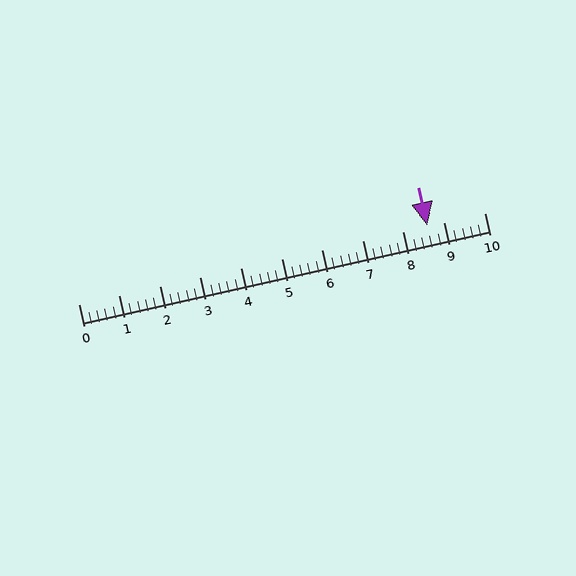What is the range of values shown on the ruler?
The ruler shows values from 0 to 10.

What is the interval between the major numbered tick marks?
The major tick marks are spaced 1 units apart.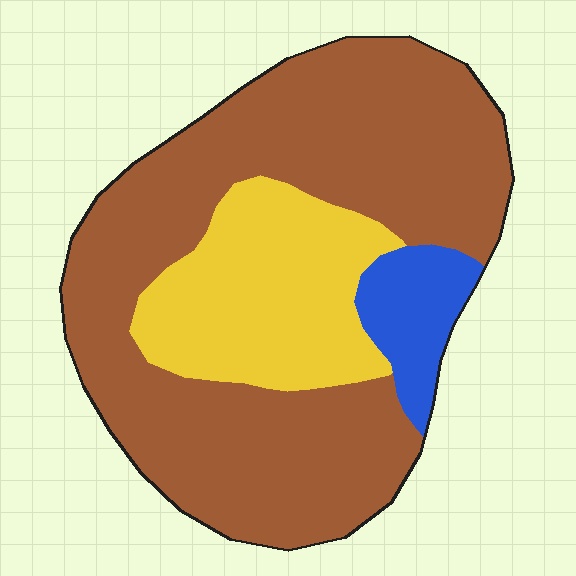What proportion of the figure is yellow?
Yellow takes up about one quarter (1/4) of the figure.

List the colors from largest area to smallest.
From largest to smallest: brown, yellow, blue.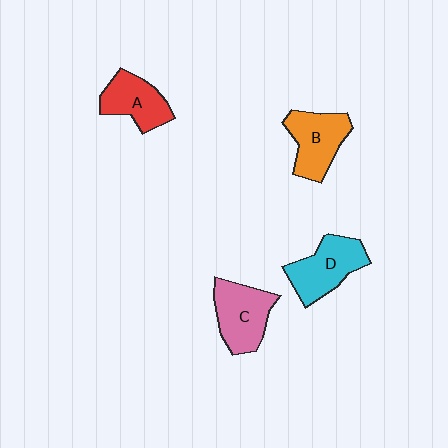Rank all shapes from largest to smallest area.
From largest to smallest: D (cyan), C (pink), B (orange), A (red).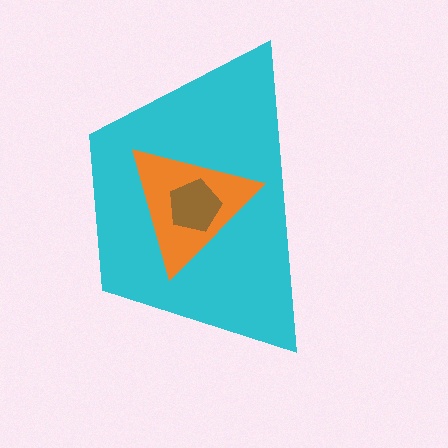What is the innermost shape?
The brown pentagon.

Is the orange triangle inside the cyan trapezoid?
Yes.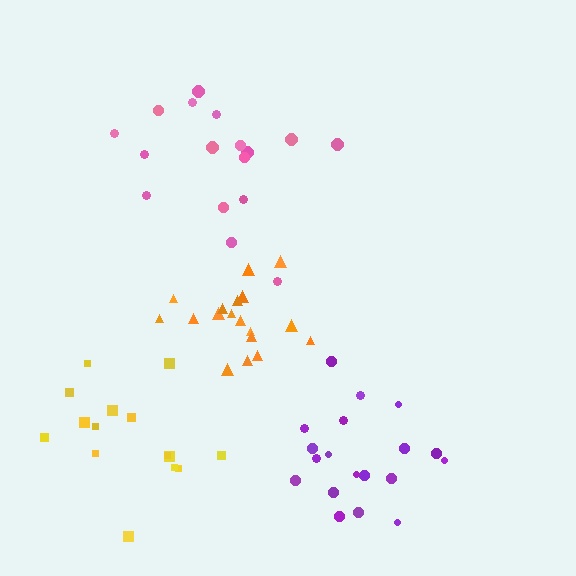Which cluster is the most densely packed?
Orange.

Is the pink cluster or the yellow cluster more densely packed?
Pink.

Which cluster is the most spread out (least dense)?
Yellow.